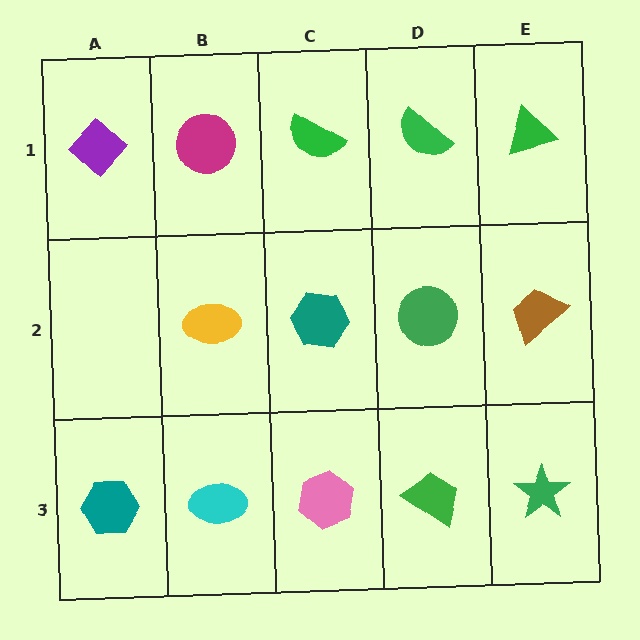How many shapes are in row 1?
5 shapes.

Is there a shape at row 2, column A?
No, that cell is empty.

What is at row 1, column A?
A purple diamond.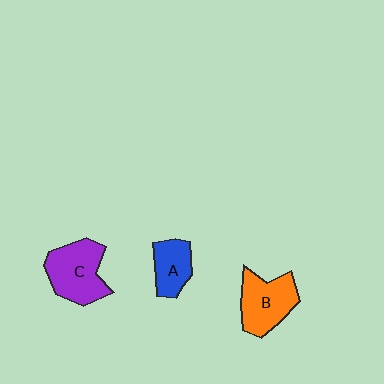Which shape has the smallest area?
Shape A (blue).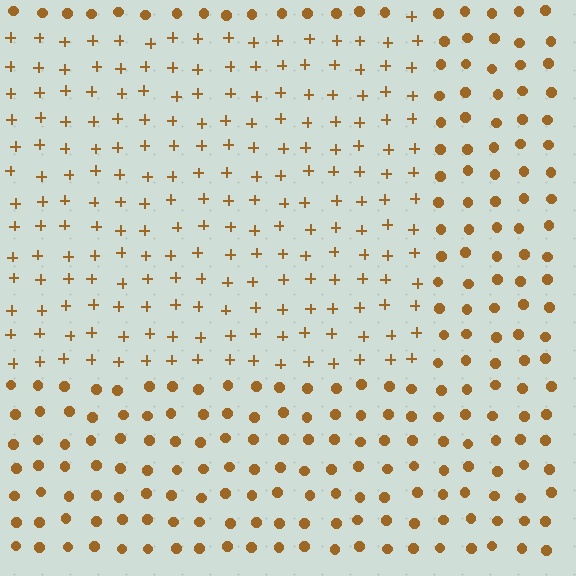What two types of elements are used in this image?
The image uses plus signs inside the rectangle region and circles outside it.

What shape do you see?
I see a rectangle.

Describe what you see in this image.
The image is filled with small brown elements arranged in a uniform grid. A rectangle-shaped region contains plus signs, while the surrounding area contains circles. The boundary is defined purely by the change in element shape.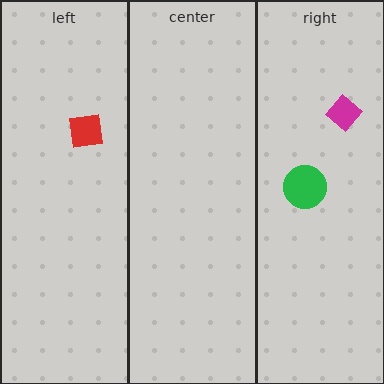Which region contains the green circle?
The right region.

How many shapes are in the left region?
1.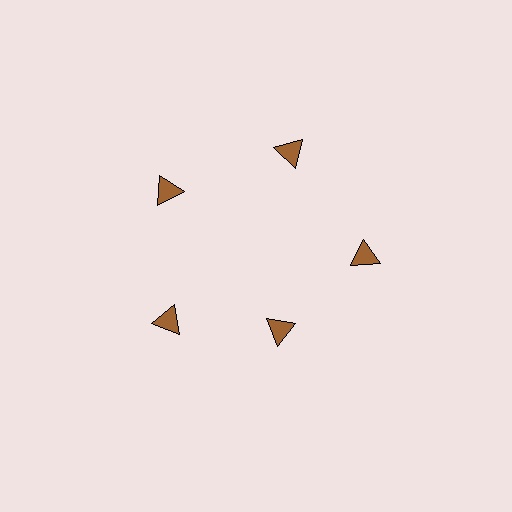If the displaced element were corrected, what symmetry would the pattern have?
It would have 5-fold rotational symmetry — the pattern would map onto itself every 72 degrees.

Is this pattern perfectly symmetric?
No. The 5 brown triangles are arranged in a ring, but one element near the 5 o'clock position is pulled inward toward the center, breaking the 5-fold rotational symmetry.